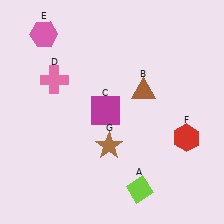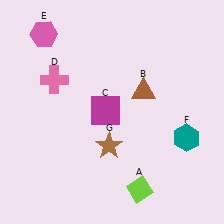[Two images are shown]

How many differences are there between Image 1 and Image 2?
There is 1 difference between the two images.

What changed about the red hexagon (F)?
In Image 1, F is red. In Image 2, it changed to teal.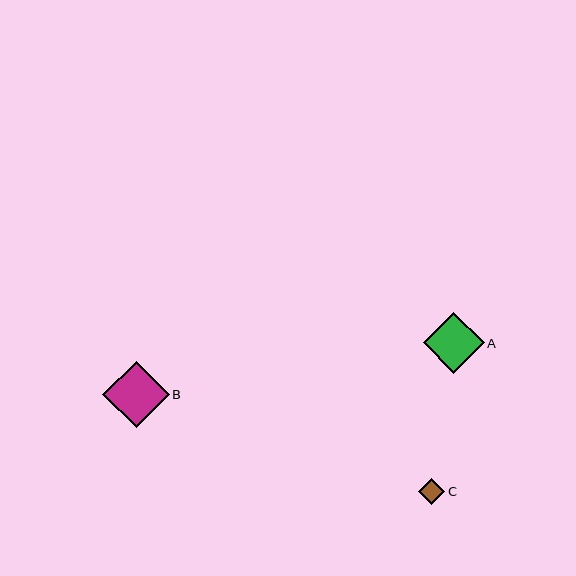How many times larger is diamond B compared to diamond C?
Diamond B is approximately 2.5 times the size of diamond C.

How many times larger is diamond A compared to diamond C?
Diamond A is approximately 2.3 times the size of diamond C.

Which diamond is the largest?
Diamond B is the largest with a size of approximately 66 pixels.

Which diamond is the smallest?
Diamond C is the smallest with a size of approximately 26 pixels.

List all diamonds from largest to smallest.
From largest to smallest: B, A, C.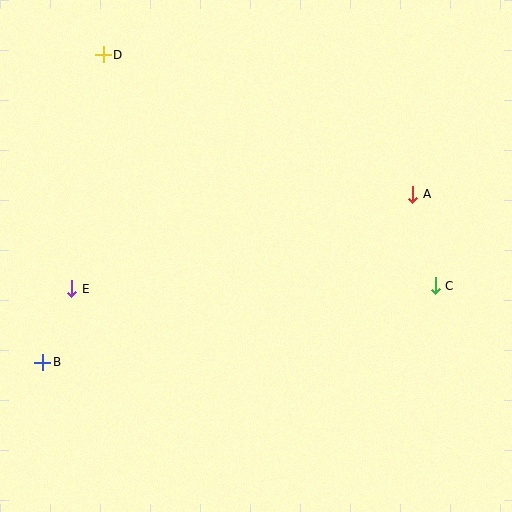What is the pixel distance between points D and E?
The distance between D and E is 236 pixels.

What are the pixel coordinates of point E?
Point E is at (72, 289).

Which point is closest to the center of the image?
Point A at (413, 194) is closest to the center.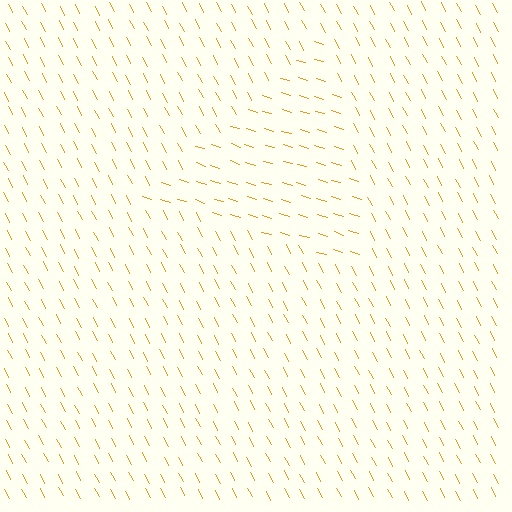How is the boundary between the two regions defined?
The boundary is defined purely by a change in line orientation (approximately 45 degrees difference). All lines are the same color and thickness.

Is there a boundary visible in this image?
Yes, there is a texture boundary formed by a change in line orientation.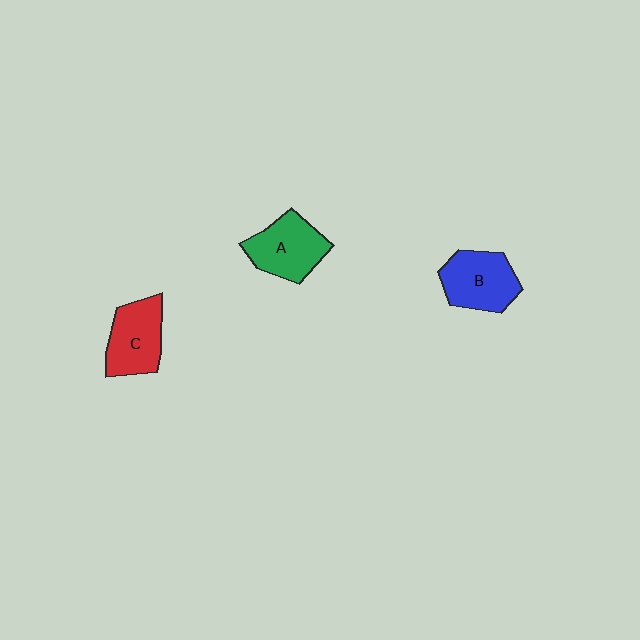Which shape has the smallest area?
Shape C (red).